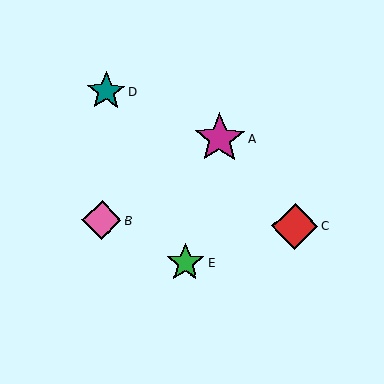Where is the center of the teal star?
The center of the teal star is at (106, 91).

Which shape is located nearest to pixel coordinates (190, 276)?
The green star (labeled E) at (185, 263) is nearest to that location.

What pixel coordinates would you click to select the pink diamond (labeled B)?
Click at (102, 220) to select the pink diamond B.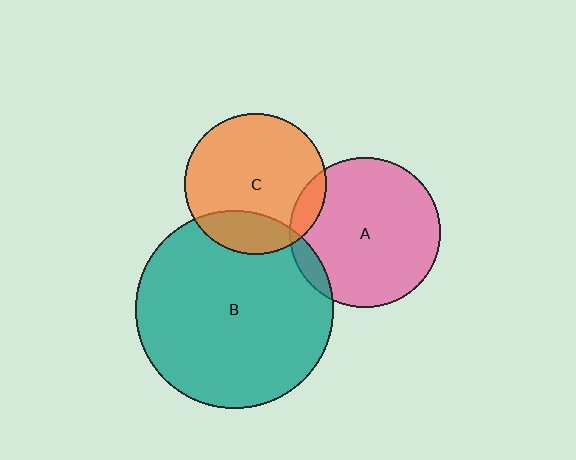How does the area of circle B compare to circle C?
Approximately 2.0 times.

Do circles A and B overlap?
Yes.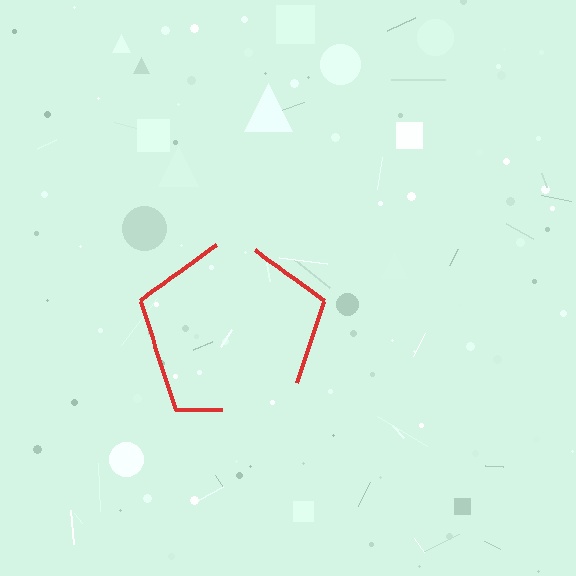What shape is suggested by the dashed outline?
The dashed outline suggests a pentagon.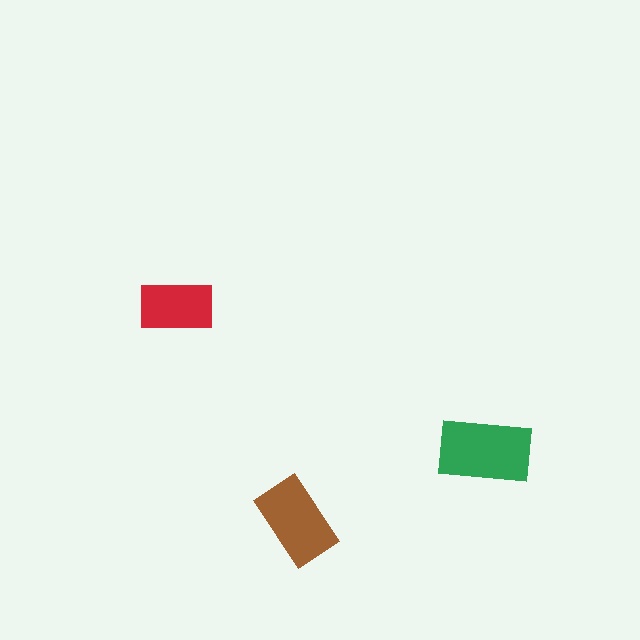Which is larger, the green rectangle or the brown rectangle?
The green one.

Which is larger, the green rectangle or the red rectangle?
The green one.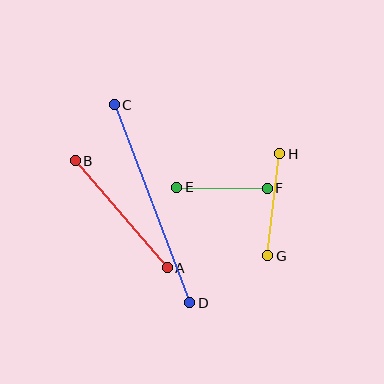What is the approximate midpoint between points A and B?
The midpoint is at approximately (121, 214) pixels.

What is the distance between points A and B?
The distance is approximately 141 pixels.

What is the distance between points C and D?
The distance is approximately 212 pixels.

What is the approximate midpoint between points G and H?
The midpoint is at approximately (274, 205) pixels.